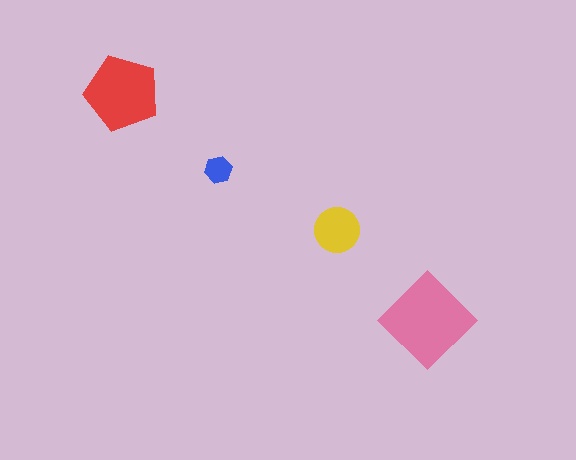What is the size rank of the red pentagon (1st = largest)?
2nd.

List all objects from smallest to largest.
The blue hexagon, the yellow circle, the red pentagon, the pink diamond.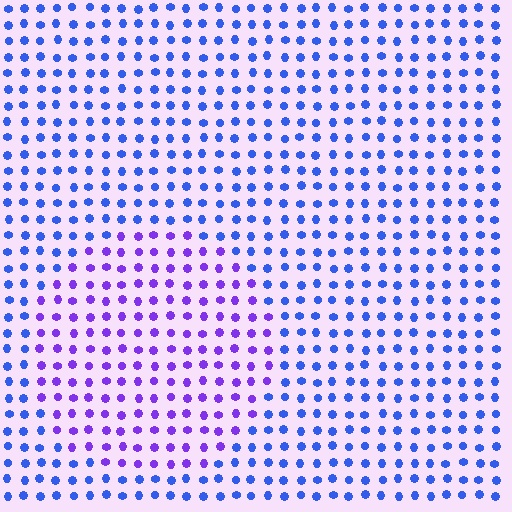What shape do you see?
I see a circle.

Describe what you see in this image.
The image is filled with small blue elements in a uniform arrangement. A circle-shaped region is visible where the elements are tinted to a slightly different hue, forming a subtle color boundary.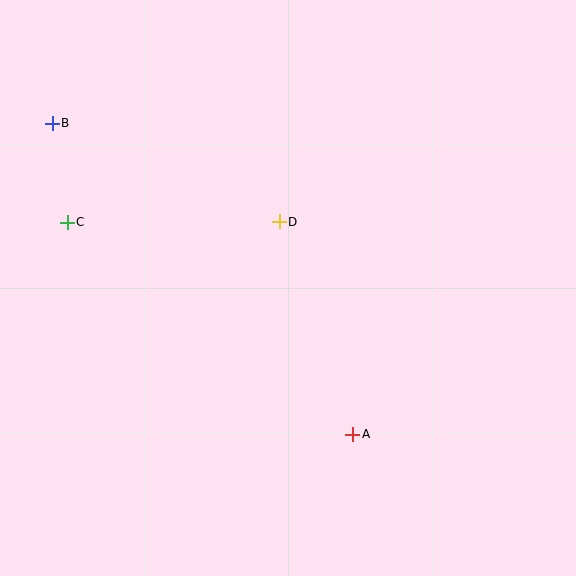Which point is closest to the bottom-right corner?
Point A is closest to the bottom-right corner.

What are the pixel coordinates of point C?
Point C is at (67, 222).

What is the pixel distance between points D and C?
The distance between D and C is 212 pixels.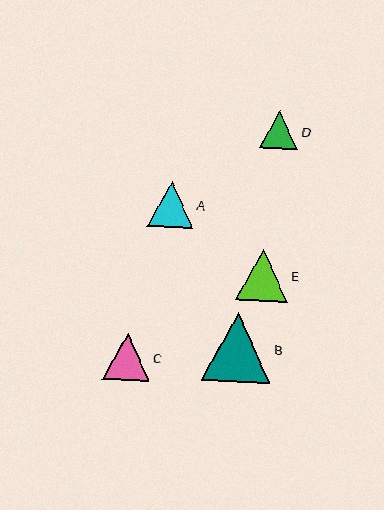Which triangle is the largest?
Triangle B is the largest with a size of approximately 69 pixels.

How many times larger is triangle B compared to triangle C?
Triangle B is approximately 1.5 times the size of triangle C.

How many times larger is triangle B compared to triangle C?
Triangle B is approximately 1.5 times the size of triangle C.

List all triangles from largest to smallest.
From largest to smallest: B, E, C, A, D.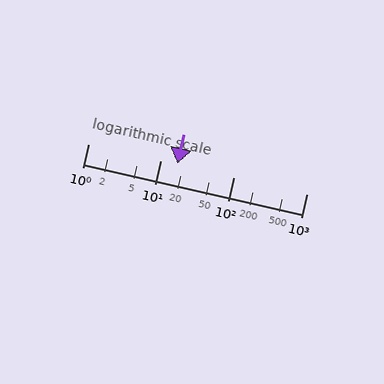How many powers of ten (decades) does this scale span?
The scale spans 3 decades, from 1 to 1000.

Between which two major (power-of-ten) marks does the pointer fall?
The pointer is between 10 and 100.